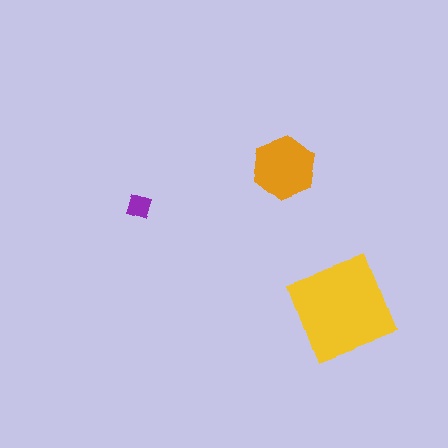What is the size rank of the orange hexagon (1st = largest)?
2nd.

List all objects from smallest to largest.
The purple diamond, the orange hexagon, the yellow square.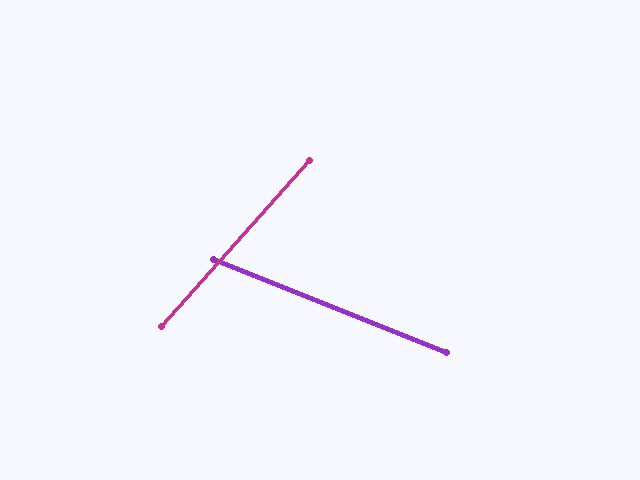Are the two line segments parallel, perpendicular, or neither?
Neither parallel nor perpendicular — they differ by about 70°.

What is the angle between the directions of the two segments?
Approximately 70 degrees.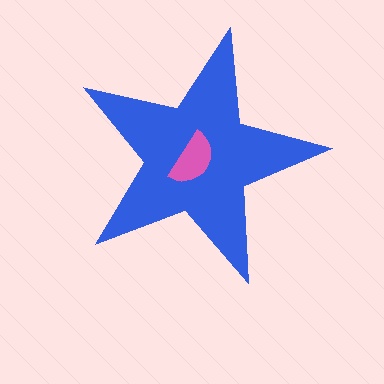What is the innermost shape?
The pink semicircle.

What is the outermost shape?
The blue star.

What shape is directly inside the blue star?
The pink semicircle.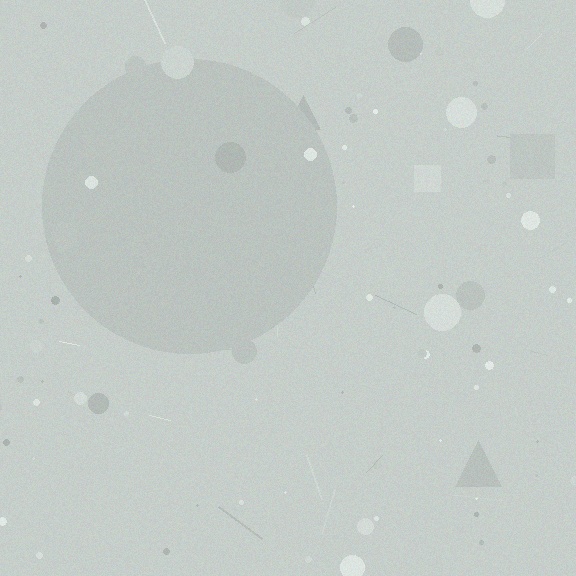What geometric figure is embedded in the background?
A circle is embedded in the background.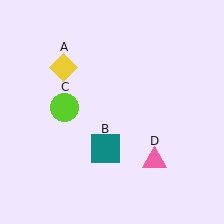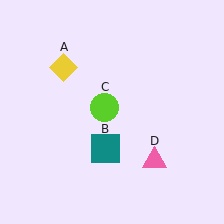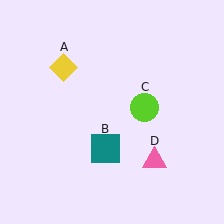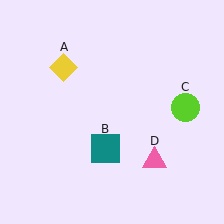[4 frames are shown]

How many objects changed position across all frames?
1 object changed position: lime circle (object C).